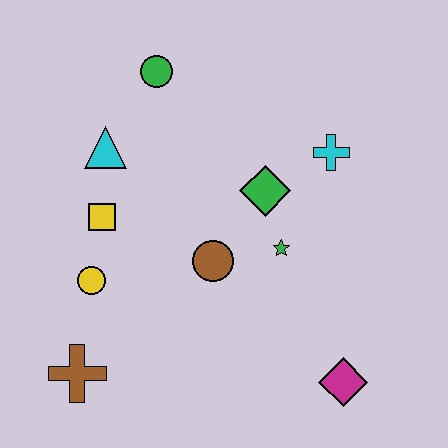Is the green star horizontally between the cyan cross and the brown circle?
Yes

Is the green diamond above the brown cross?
Yes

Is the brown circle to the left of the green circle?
No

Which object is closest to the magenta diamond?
The green star is closest to the magenta diamond.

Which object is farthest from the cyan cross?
The brown cross is farthest from the cyan cross.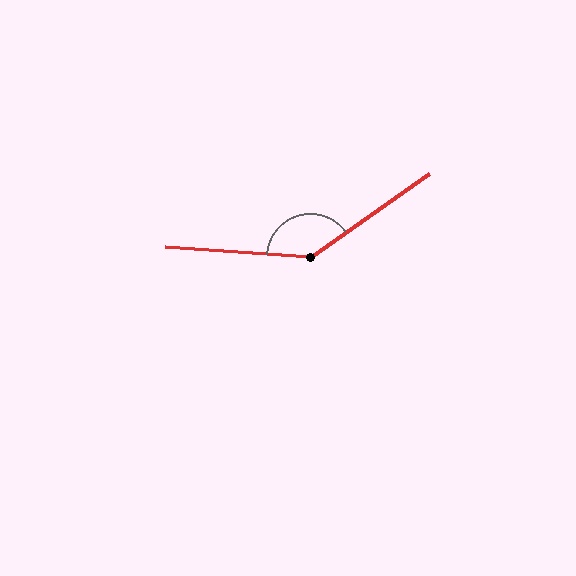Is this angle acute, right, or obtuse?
It is obtuse.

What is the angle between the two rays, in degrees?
Approximately 141 degrees.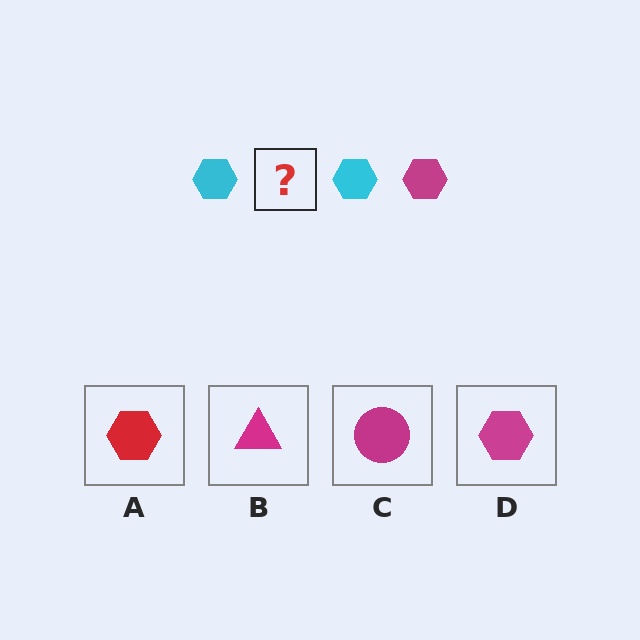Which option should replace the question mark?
Option D.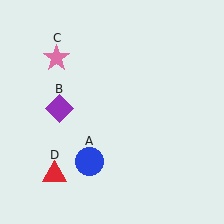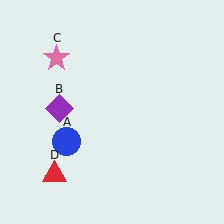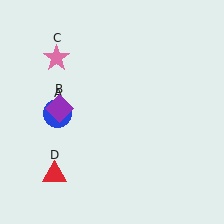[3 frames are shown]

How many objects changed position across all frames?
1 object changed position: blue circle (object A).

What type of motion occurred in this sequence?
The blue circle (object A) rotated clockwise around the center of the scene.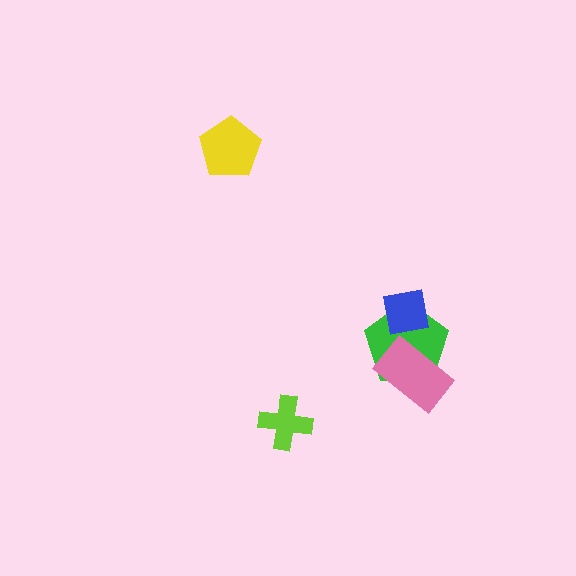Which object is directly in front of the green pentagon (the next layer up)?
The blue square is directly in front of the green pentagon.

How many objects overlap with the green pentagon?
2 objects overlap with the green pentagon.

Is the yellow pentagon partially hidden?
No, no other shape covers it.